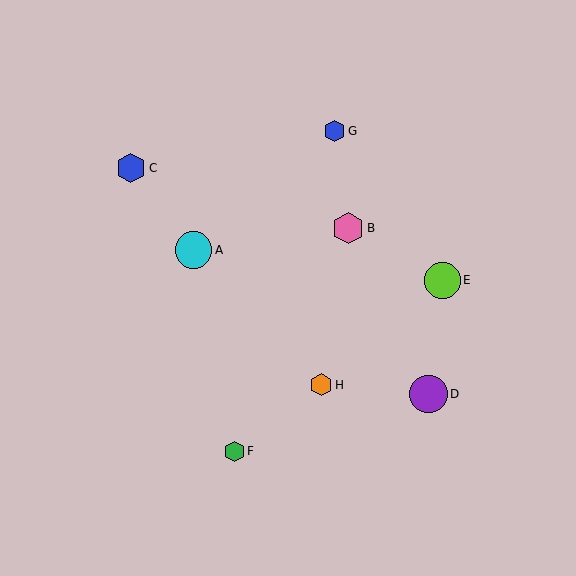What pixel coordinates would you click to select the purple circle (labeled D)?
Click at (429, 394) to select the purple circle D.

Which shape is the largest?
The purple circle (labeled D) is the largest.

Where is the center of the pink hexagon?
The center of the pink hexagon is at (348, 228).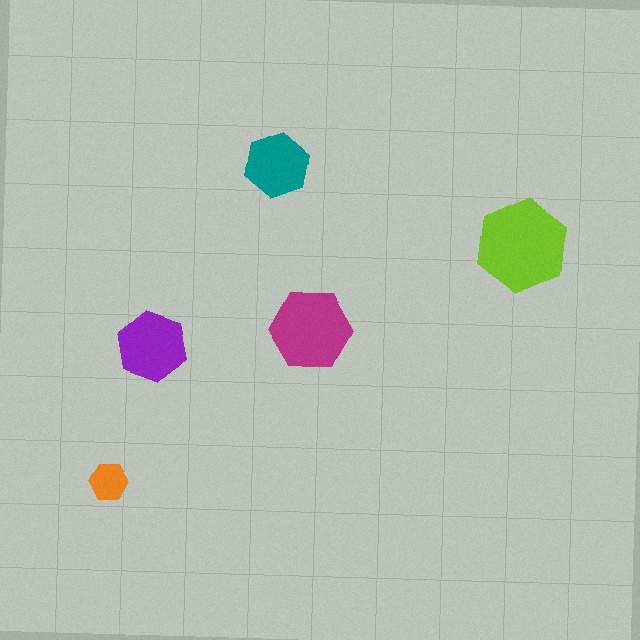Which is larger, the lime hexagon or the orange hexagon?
The lime one.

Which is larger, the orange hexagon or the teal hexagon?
The teal one.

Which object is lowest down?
The orange hexagon is bottommost.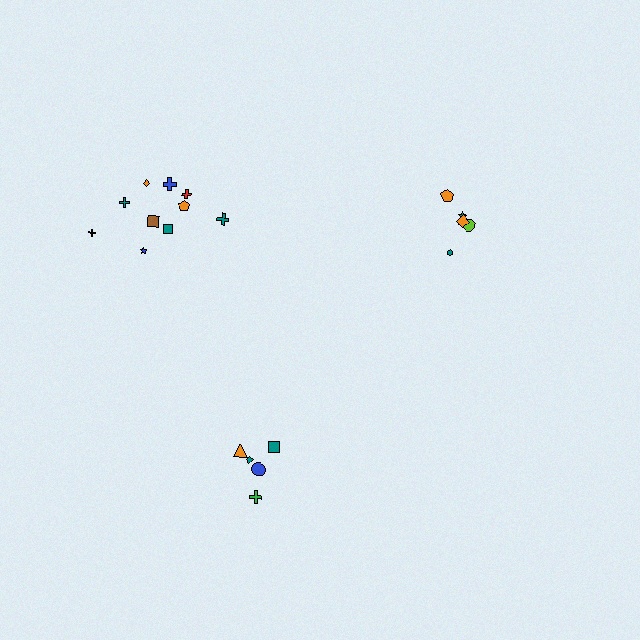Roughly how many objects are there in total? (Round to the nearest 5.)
Roughly 20 objects in total.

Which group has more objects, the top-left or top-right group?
The top-left group.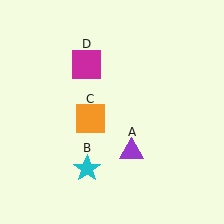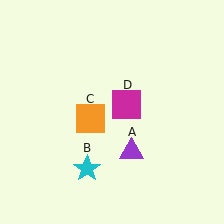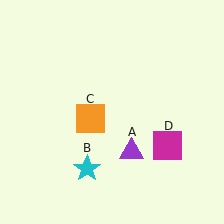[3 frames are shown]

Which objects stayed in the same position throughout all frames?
Purple triangle (object A) and cyan star (object B) and orange square (object C) remained stationary.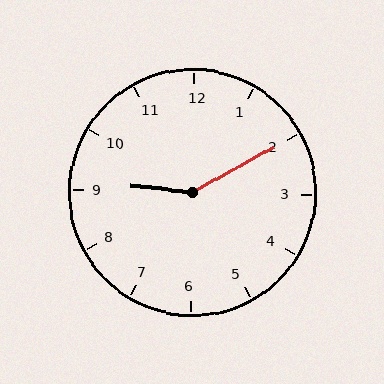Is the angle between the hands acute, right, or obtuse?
It is obtuse.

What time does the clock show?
9:10.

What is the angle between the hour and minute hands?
Approximately 145 degrees.